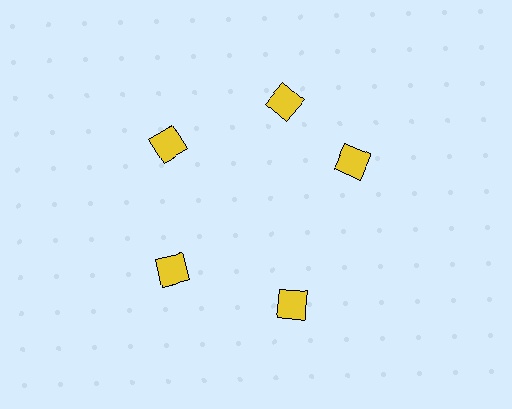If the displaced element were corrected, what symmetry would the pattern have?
It would have 5-fold rotational symmetry — the pattern would map onto itself every 72 degrees.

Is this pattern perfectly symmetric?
No. The 5 yellow squares are arranged in a ring, but one element near the 3 o'clock position is rotated out of alignment along the ring, breaking the 5-fold rotational symmetry.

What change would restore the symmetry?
The symmetry would be restored by rotating it back into even spacing with its neighbors so that all 5 squares sit at equal angles and equal distance from the center.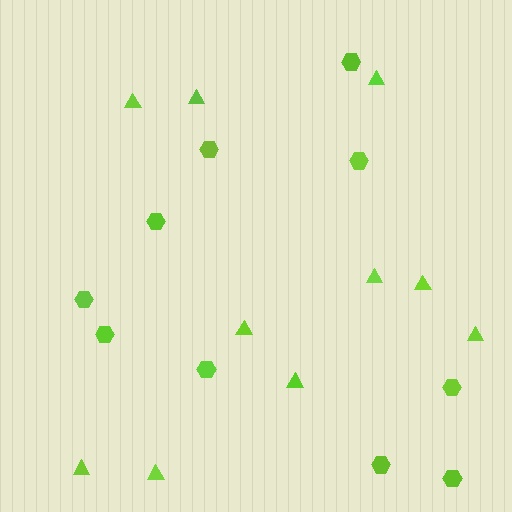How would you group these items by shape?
There are 2 groups: one group of triangles (10) and one group of hexagons (10).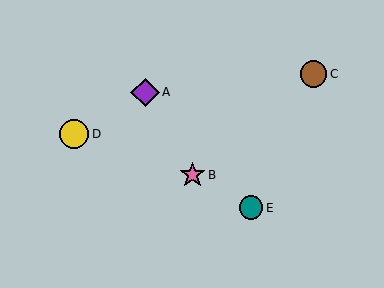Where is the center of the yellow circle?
The center of the yellow circle is at (74, 134).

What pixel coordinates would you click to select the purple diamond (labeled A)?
Click at (145, 92) to select the purple diamond A.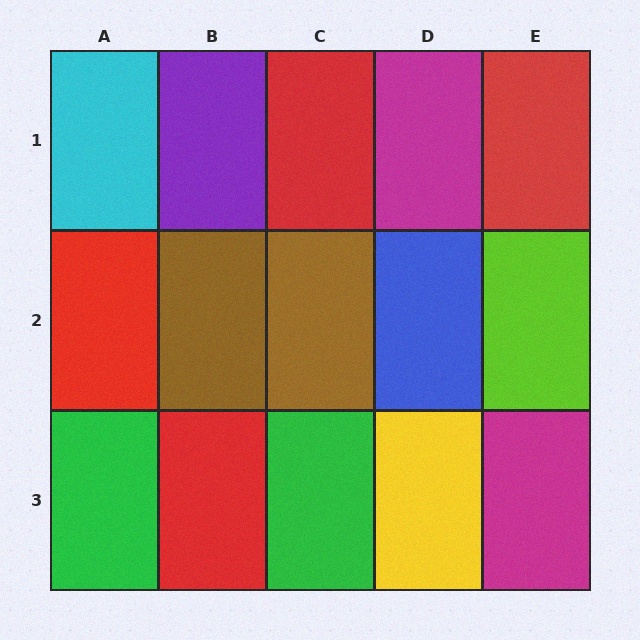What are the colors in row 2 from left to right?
Red, brown, brown, blue, lime.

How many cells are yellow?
1 cell is yellow.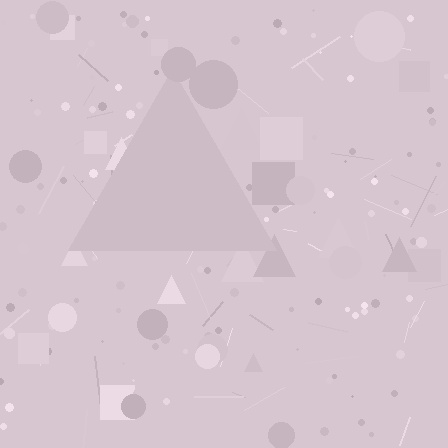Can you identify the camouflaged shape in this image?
The camouflaged shape is a triangle.